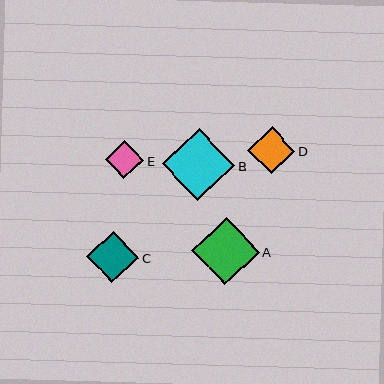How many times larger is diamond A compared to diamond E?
Diamond A is approximately 1.8 times the size of diamond E.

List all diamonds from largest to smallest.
From largest to smallest: B, A, C, D, E.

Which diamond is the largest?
Diamond B is the largest with a size of approximately 72 pixels.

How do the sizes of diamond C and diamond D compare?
Diamond C and diamond D are approximately the same size.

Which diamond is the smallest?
Diamond E is the smallest with a size of approximately 38 pixels.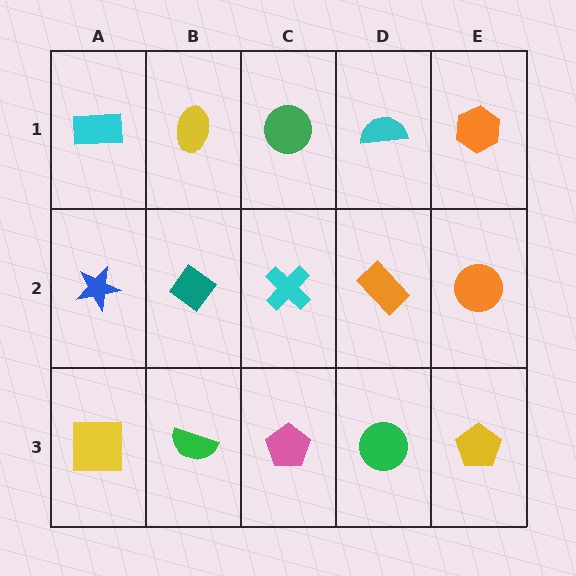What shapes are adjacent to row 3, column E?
An orange circle (row 2, column E), a green circle (row 3, column D).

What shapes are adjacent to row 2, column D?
A cyan semicircle (row 1, column D), a green circle (row 3, column D), a cyan cross (row 2, column C), an orange circle (row 2, column E).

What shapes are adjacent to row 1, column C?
A cyan cross (row 2, column C), a yellow ellipse (row 1, column B), a cyan semicircle (row 1, column D).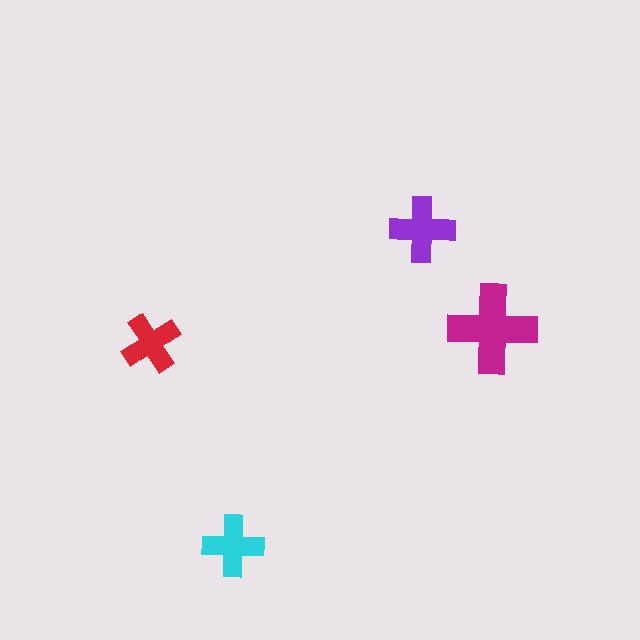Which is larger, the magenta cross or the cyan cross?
The magenta one.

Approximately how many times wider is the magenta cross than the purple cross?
About 1.5 times wider.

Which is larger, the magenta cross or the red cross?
The magenta one.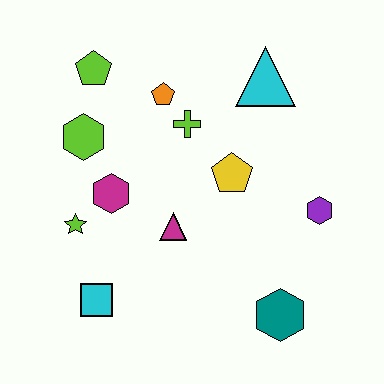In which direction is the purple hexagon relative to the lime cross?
The purple hexagon is to the right of the lime cross.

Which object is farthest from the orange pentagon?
The teal hexagon is farthest from the orange pentagon.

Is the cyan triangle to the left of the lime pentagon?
No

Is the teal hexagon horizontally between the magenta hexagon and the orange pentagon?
No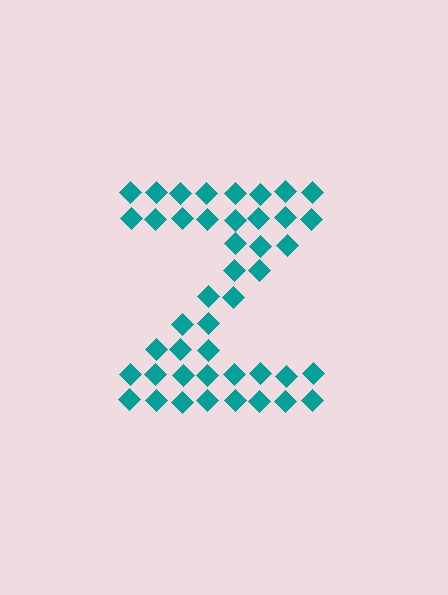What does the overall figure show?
The overall figure shows the letter Z.